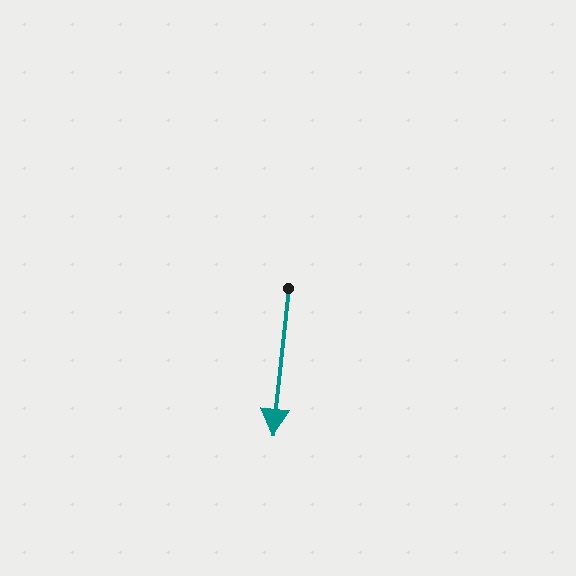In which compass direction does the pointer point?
South.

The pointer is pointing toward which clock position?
Roughly 6 o'clock.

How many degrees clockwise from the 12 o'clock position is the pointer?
Approximately 186 degrees.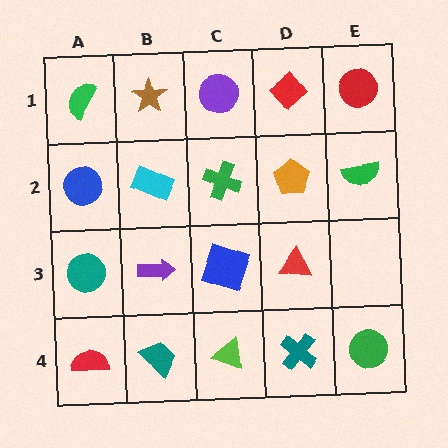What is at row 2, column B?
A cyan rectangle.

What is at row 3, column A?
A teal circle.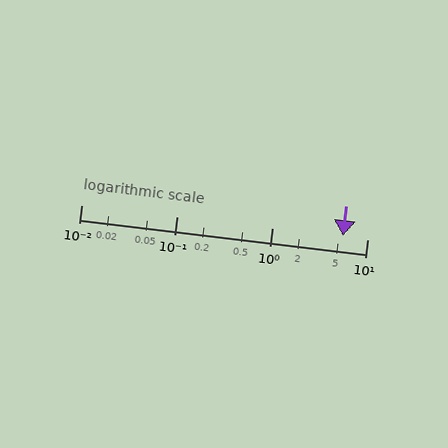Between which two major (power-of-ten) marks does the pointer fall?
The pointer is between 1 and 10.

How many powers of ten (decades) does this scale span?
The scale spans 3 decades, from 0.01 to 10.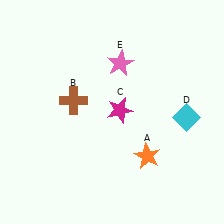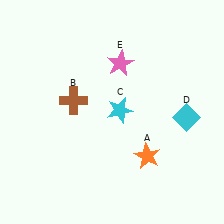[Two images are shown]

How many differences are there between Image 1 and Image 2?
There is 1 difference between the two images.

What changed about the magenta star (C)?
In Image 1, C is magenta. In Image 2, it changed to cyan.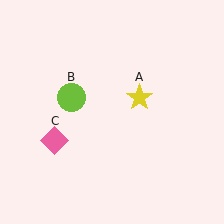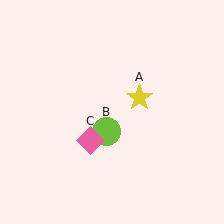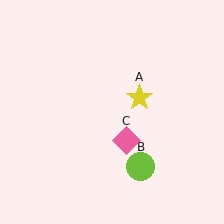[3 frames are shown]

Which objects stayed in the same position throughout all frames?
Yellow star (object A) remained stationary.